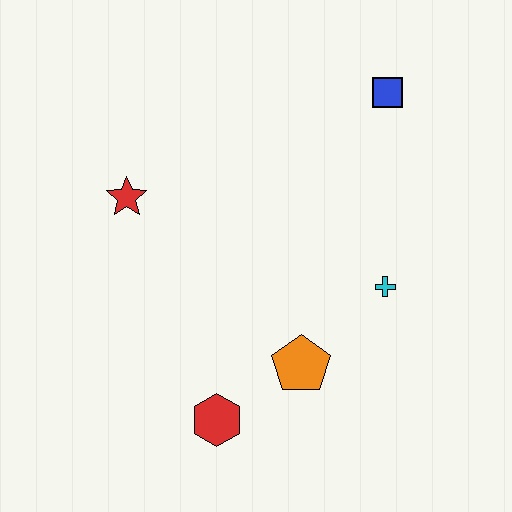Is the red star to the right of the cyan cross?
No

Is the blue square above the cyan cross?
Yes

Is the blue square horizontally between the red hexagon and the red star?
No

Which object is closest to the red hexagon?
The orange pentagon is closest to the red hexagon.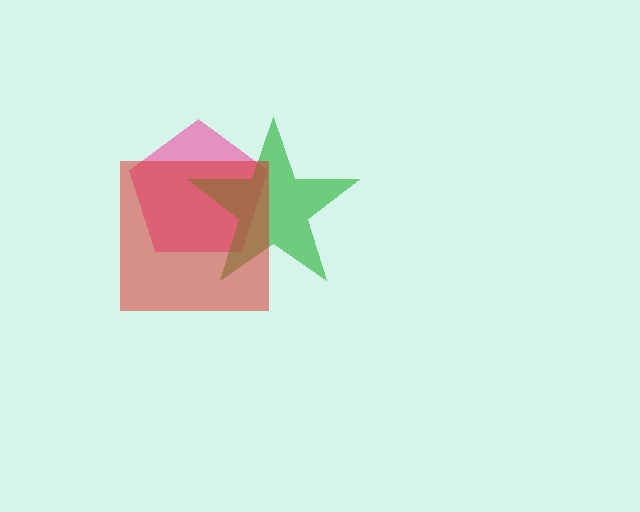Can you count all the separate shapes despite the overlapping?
Yes, there are 3 separate shapes.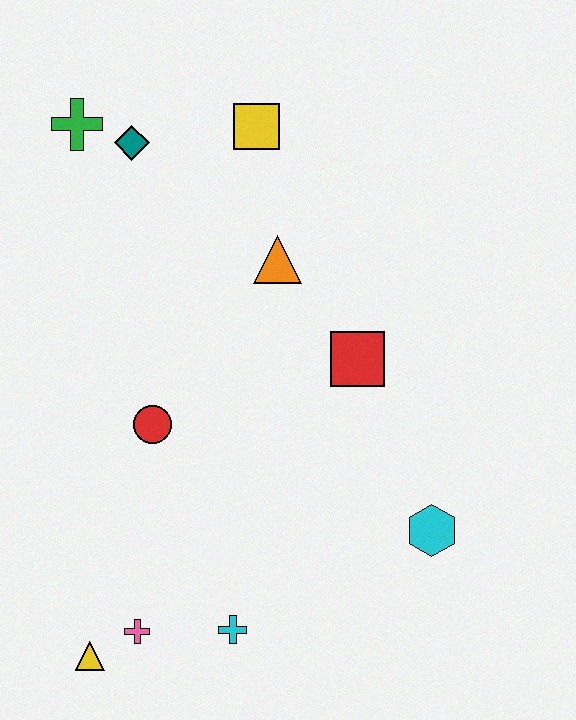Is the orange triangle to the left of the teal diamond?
No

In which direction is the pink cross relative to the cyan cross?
The pink cross is to the left of the cyan cross.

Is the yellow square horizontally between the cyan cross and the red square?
Yes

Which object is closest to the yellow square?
The teal diamond is closest to the yellow square.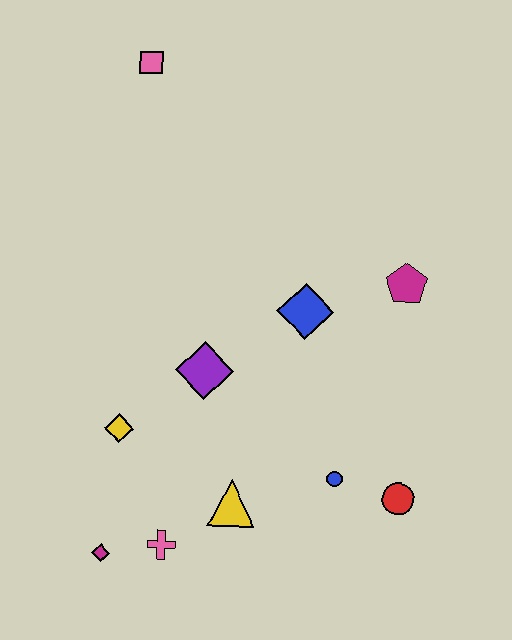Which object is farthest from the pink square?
The red circle is farthest from the pink square.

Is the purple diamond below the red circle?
No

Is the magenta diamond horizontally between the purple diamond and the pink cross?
No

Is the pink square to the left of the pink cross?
Yes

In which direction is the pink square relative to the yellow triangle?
The pink square is above the yellow triangle.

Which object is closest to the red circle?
The blue circle is closest to the red circle.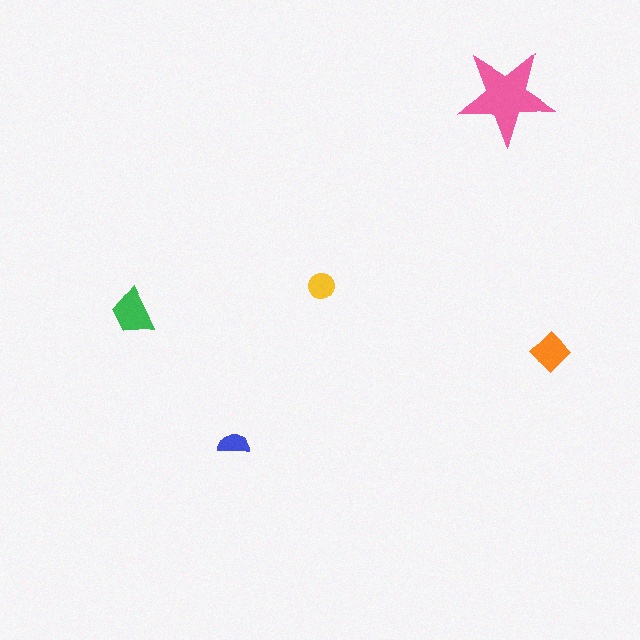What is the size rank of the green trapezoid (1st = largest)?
2nd.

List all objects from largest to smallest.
The pink star, the green trapezoid, the orange diamond, the yellow circle, the blue semicircle.